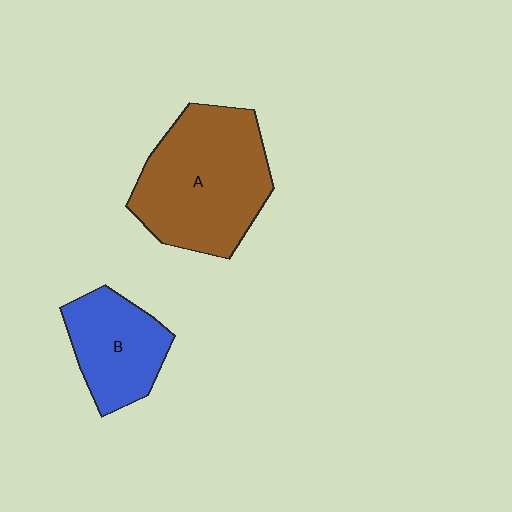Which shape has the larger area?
Shape A (brown).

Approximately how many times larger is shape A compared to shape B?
Approximately 1.7 times.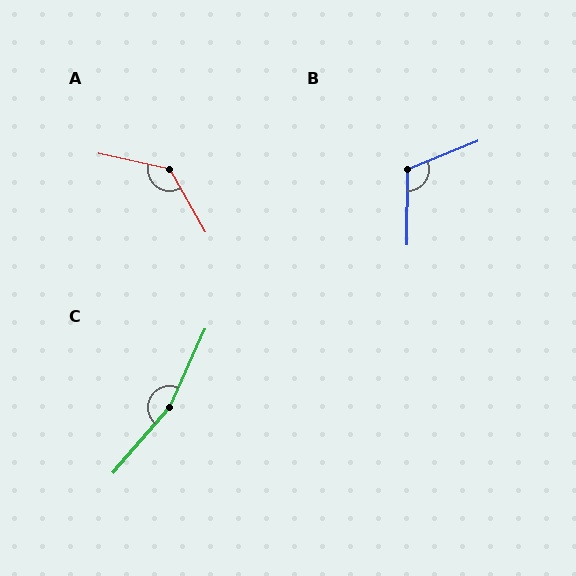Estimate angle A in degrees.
Approximately 132 degrees.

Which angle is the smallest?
B, at approximately 112 degrees.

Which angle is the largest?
C, at approximately 163 degrees.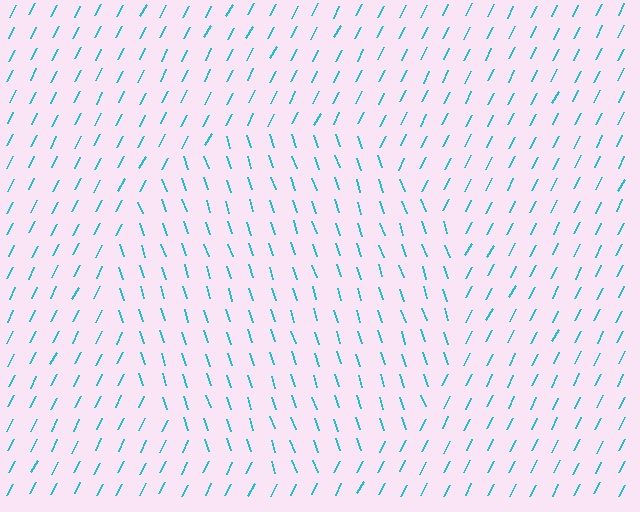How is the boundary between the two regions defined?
The boundary is defined purely by a change in line orientation (approximately 45 degrees difference). All lines are the same color and thickness.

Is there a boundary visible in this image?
Yes, there is a texture boundary formed by a change in line orientation.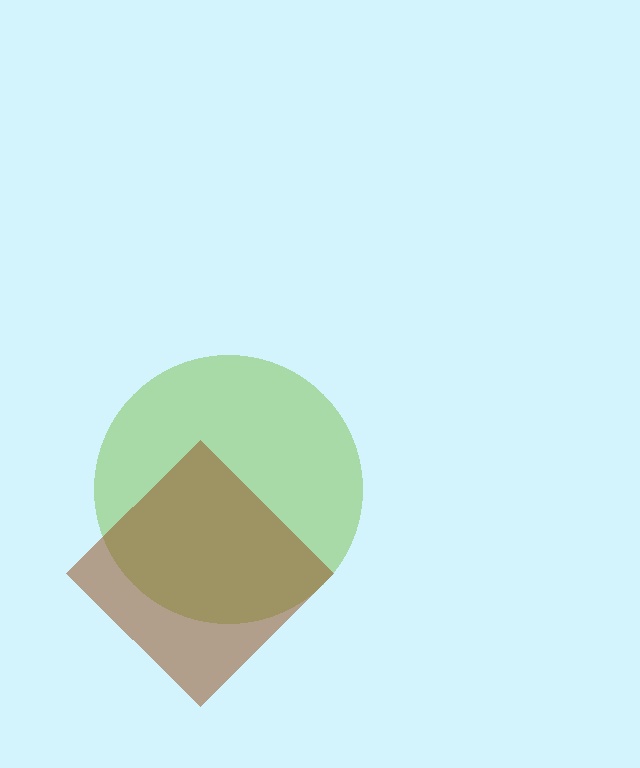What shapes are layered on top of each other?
The layered shapes are: a lime circle, a brown diamond.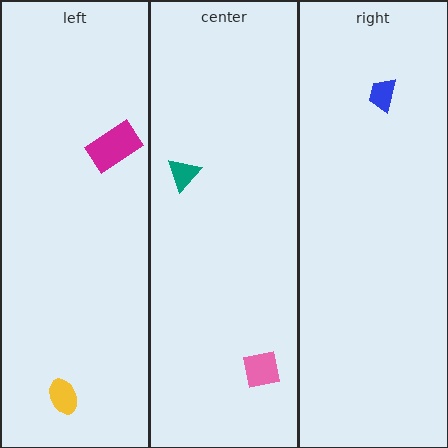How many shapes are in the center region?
2.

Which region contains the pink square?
The center region.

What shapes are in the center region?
The pink square, the teal triangle.